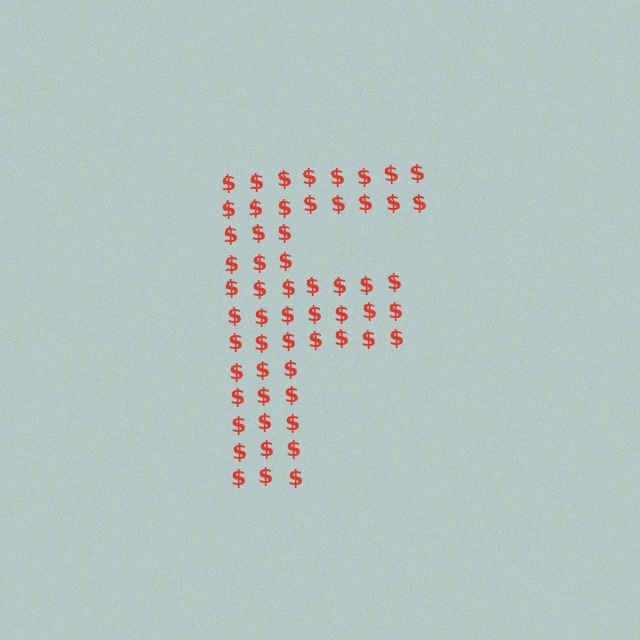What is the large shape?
The large shape is the letter F.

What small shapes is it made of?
It is made of small dollar signs.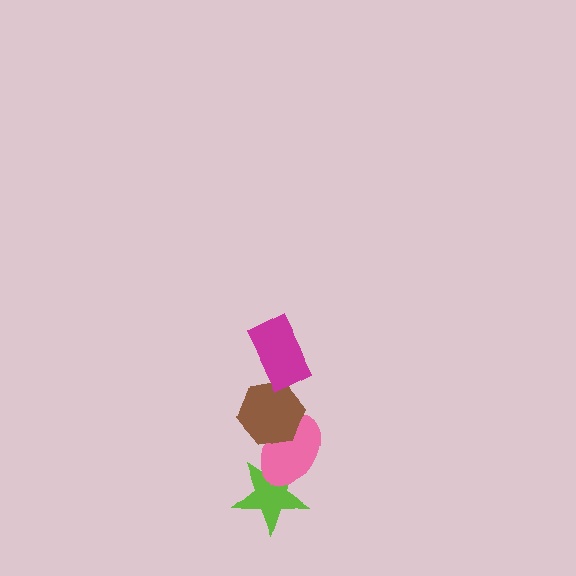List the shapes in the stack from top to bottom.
From top to bottom: the magenta rectangle, the brown hexagon, the pink ellipse, the lime star.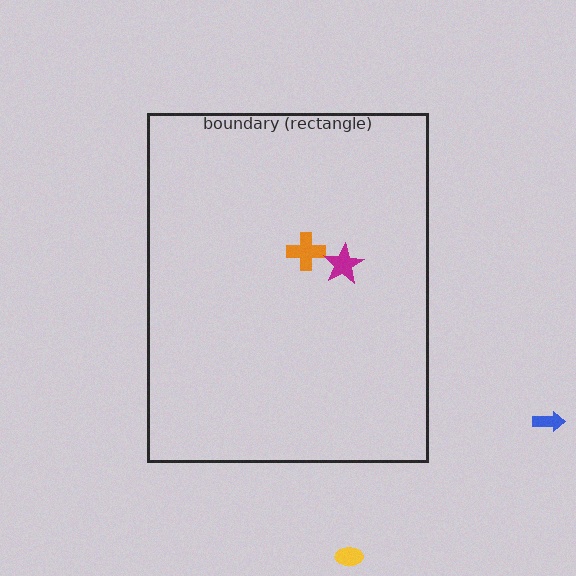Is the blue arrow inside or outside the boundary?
Outside.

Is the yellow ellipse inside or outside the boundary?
Outside.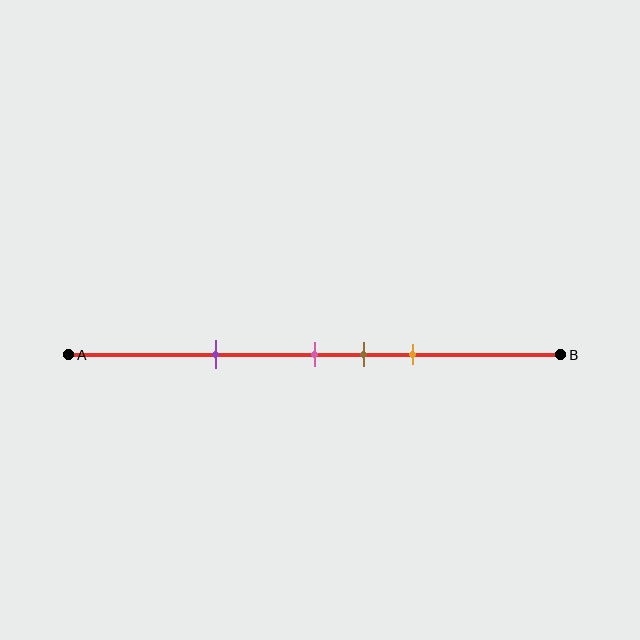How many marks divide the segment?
There are 4 marks dividing the segment.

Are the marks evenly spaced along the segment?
No, the marks are not evenly spaced.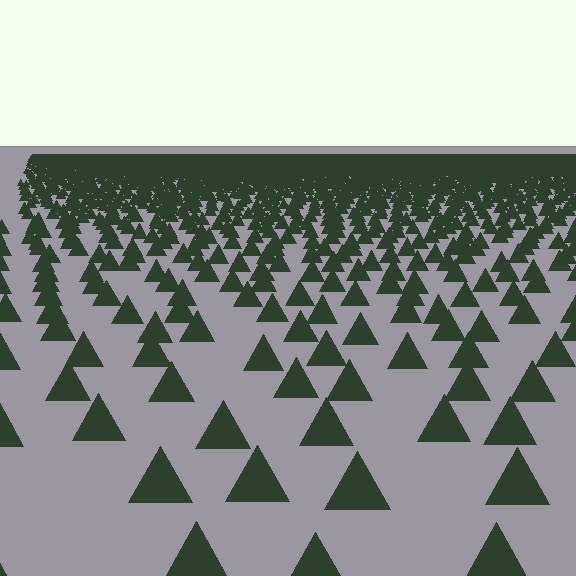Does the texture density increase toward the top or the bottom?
Density increases toward the top.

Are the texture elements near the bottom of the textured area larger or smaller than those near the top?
Larger. Near the bottom, elements are closer to the viewer and appear at a bigger on-screen size.